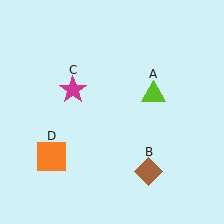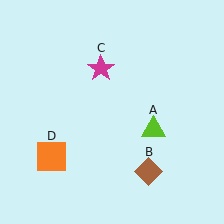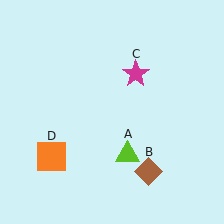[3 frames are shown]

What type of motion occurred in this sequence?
The lime triangle (object A), magenta star (object C) rotated clockwise around the center of the scene.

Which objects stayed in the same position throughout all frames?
Brown diamond (object B) and orange square (object D) remained stationary.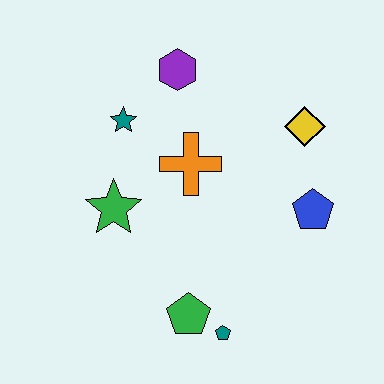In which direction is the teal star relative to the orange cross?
The teal star is to the left of the orange cross.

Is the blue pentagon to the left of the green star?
No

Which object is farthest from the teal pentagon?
The purple hexagon is farthest from the teal pentagon.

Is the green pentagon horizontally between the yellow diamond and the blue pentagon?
No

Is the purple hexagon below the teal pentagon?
No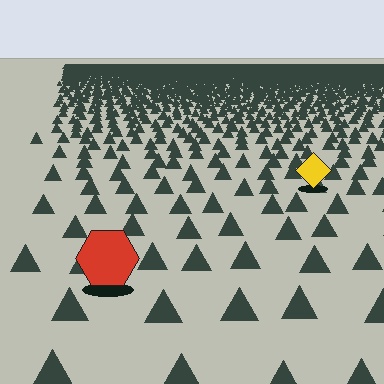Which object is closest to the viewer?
The red hexagon is closest. The texture marks near it are larger and more spread out.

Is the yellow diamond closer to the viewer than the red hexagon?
No. The red hexagon is closer — you can tell from the texture gradient: the ground texture is coarser near it.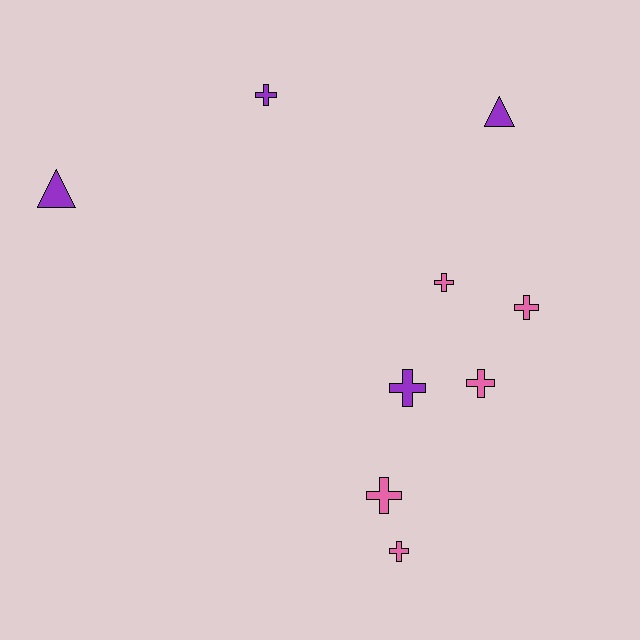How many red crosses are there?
There are no red crosses.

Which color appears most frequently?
Pink, with 5 objects.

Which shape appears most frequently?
Cross, with 7 objects.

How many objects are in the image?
There are 9 objects.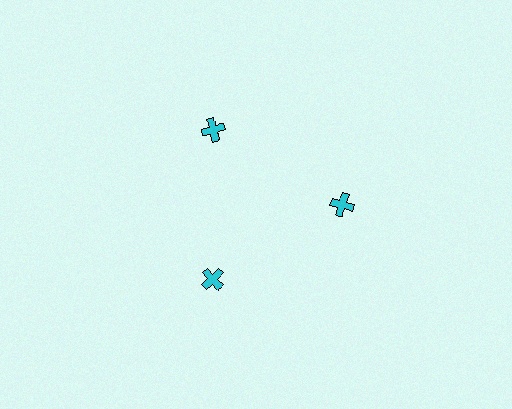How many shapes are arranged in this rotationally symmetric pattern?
There are 3 shapes, arranged in 3 groups of 1.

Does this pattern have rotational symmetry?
Yes, this pattern has 3-fold rotational symmetry. It looks the same after rotating 120 degrees around the center.